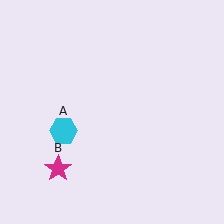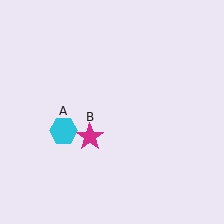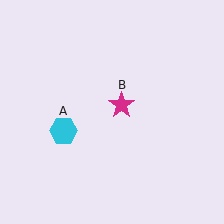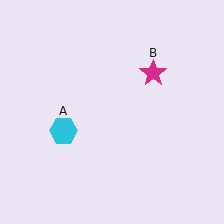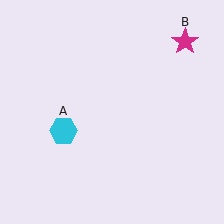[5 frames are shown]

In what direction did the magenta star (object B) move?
The magenta star (object B) moved up and to the right.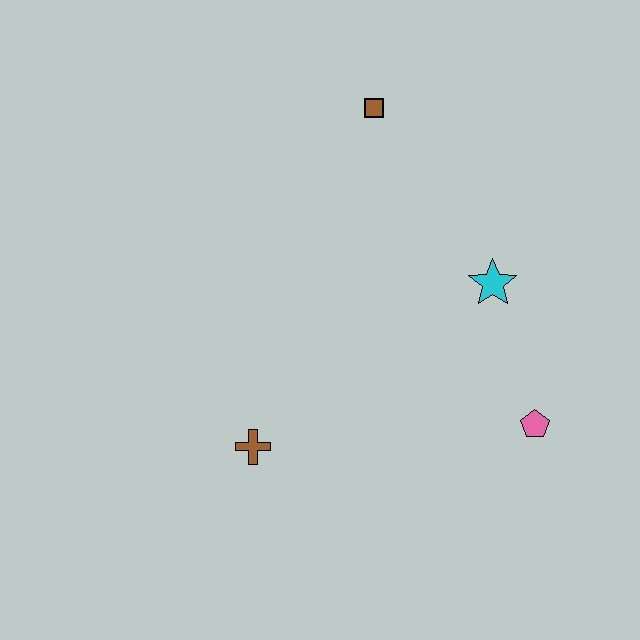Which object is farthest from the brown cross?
The brown square is farthest from the brown cross.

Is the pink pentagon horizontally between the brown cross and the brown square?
No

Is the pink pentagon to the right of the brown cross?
Yes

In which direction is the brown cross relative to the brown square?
The brown cross is below the brown square.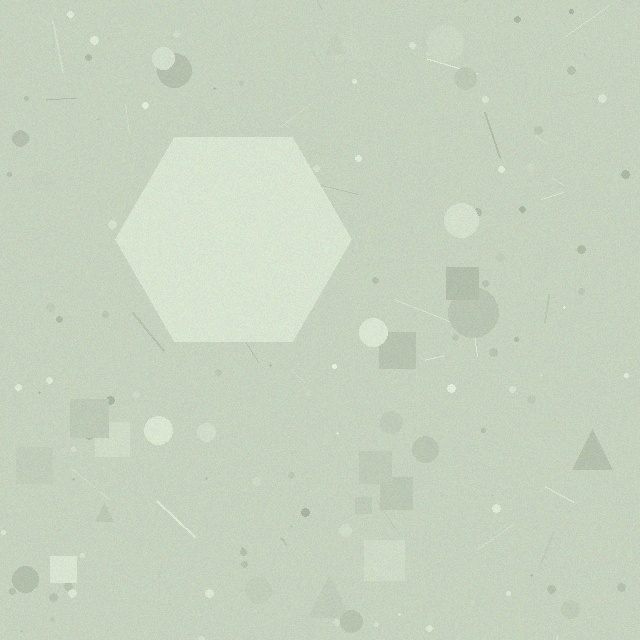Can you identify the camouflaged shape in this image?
The camouflaged shape is a hexagon.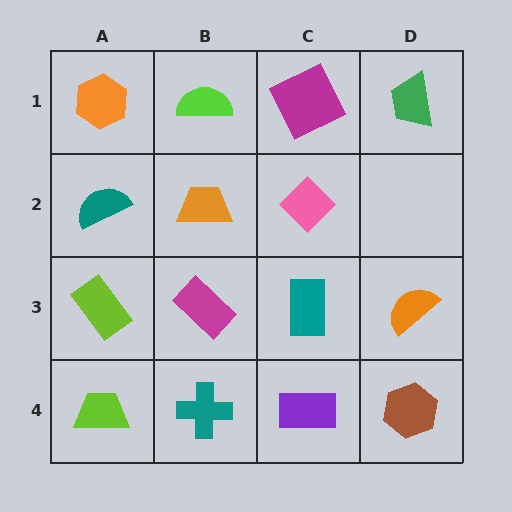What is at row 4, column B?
A teal cross.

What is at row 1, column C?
A magenta square.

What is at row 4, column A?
A lime trapezoid.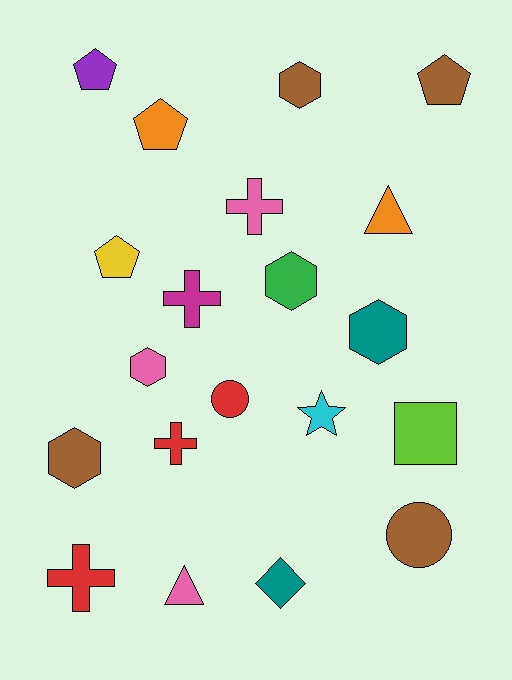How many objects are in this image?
There are 20 objects.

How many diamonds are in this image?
There is 1 diamond.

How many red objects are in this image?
There are 3 red objects.